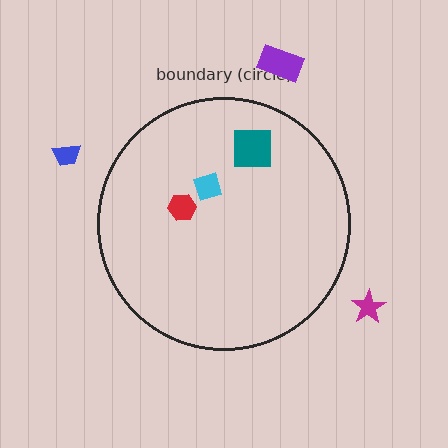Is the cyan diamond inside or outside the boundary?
Inside.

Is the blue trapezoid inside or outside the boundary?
Outside.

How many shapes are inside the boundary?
3 inside, 3 outside.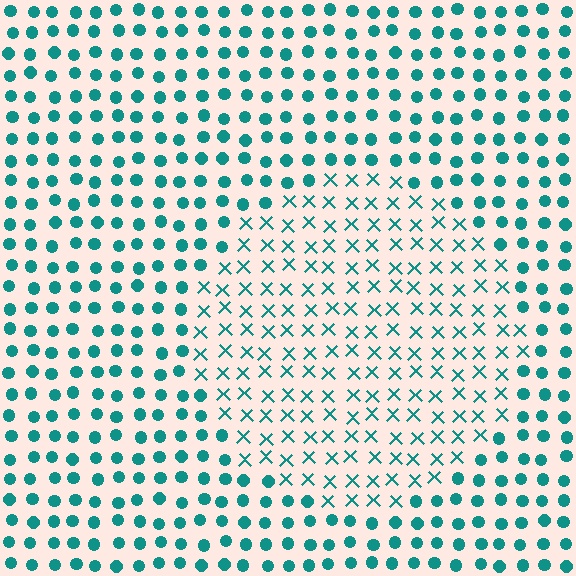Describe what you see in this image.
The image is filled with small teal elements arranged in a uniform grid. A circle-shaped region contains X marks, while the surrounding area contains circles. The boundary is defined purely by the change in element shape.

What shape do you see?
I see a circle.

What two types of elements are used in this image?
The image uses X marks inside the circle region and circles outside it.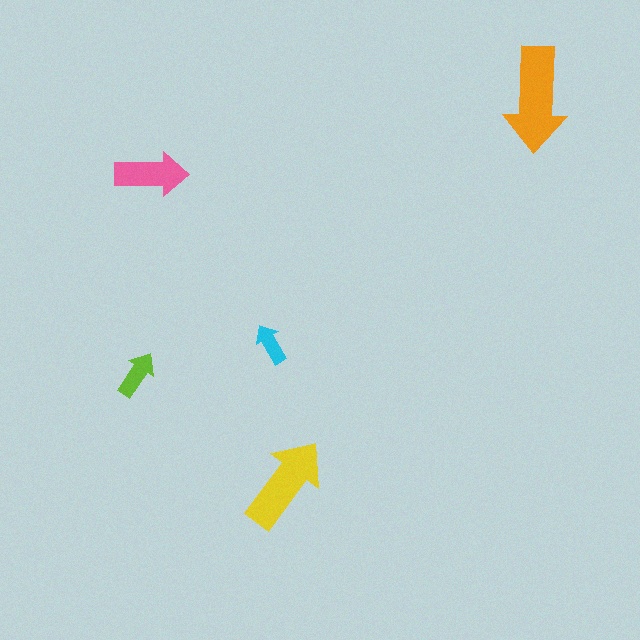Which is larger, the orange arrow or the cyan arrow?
The orange one.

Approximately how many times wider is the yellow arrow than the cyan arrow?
About 2.5 times wider.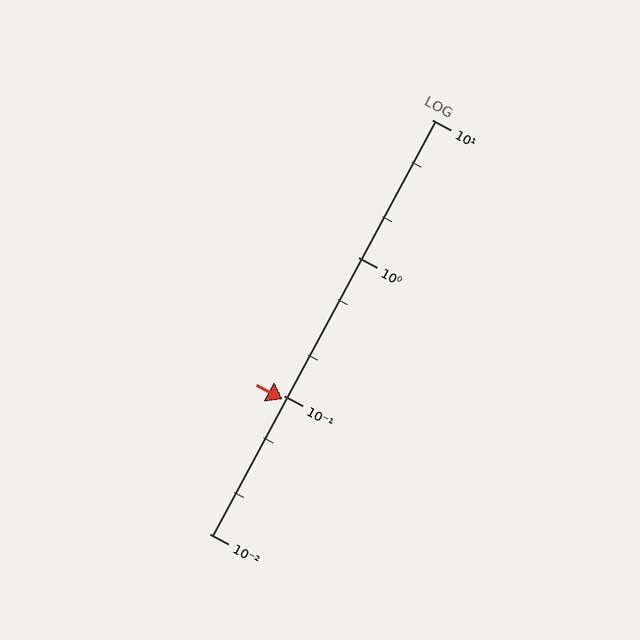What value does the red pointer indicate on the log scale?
The pointer indicates approximately 0.094.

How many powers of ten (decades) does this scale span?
The scale spans 3 decades, from 0.01 to 10.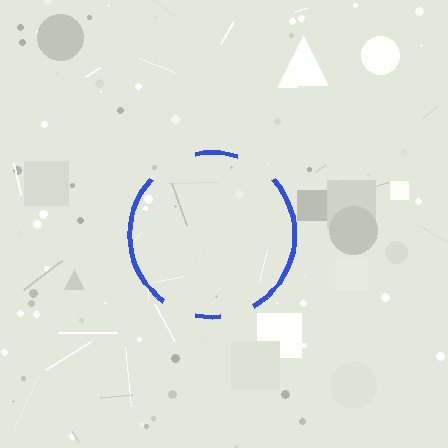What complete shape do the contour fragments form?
The contour fragments form a circle.